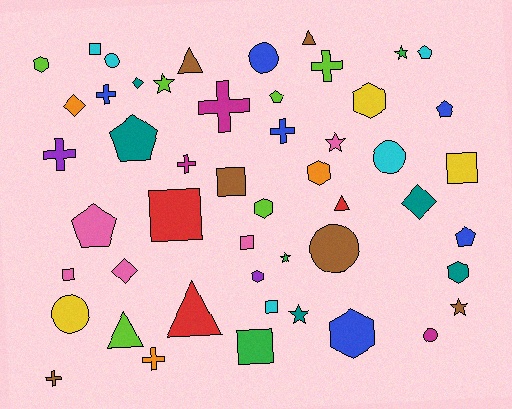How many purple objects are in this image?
There are 2 purple objects.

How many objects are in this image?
There are 50 objects.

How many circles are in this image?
There are 6 circles.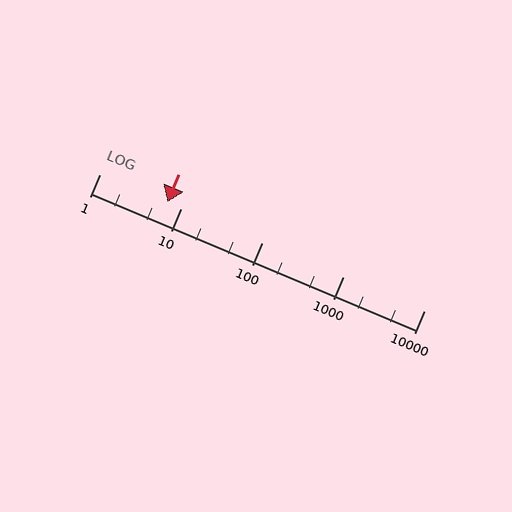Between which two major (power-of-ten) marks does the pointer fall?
The pointer is between 1 and 10.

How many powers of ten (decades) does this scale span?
The scale spans 4 decades, from 1 to 10000.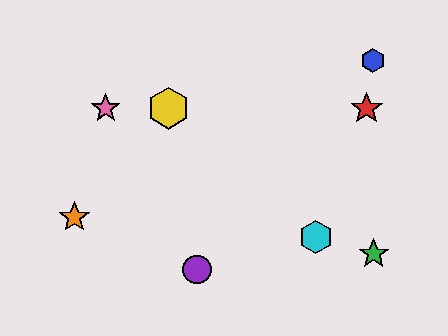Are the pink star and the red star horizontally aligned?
Yes, both are at y≈108.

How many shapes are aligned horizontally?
3 shapes (the red star, the yellow hexagon, the pink star) are aligned horizontally.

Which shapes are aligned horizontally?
The red star, the yellow hexagon, the pink star are aligned horizontally.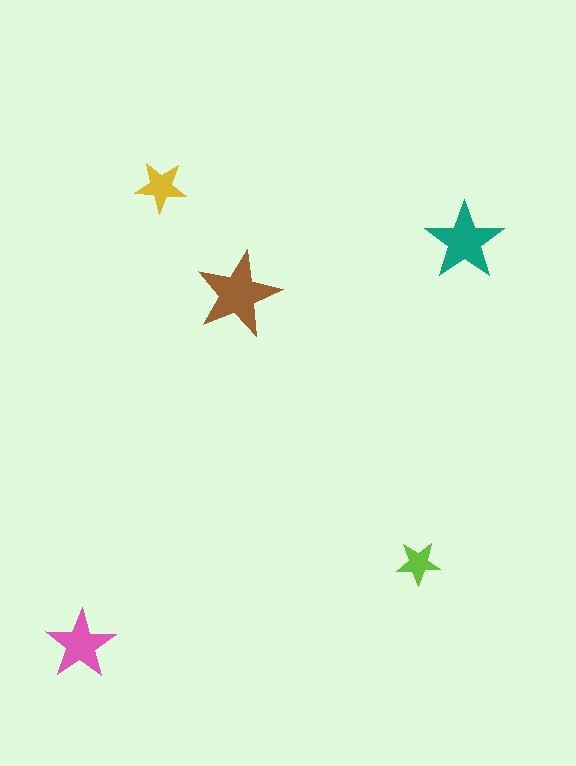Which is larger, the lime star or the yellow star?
The yellow one.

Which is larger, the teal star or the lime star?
The teal one.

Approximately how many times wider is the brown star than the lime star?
About 2 times wider.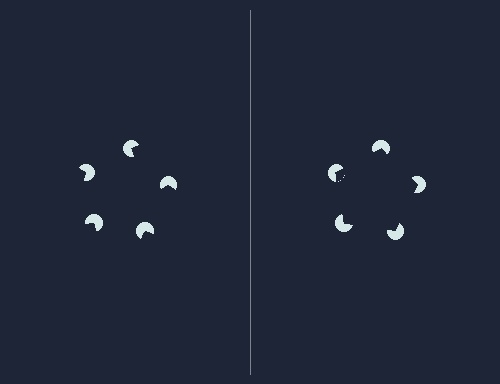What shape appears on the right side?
An illusory pentagon.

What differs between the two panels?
The pac-man discs are positioned identically on both sides; only the wedge orientations differ. On the right they align to a pentagon; on the left they are misaligned.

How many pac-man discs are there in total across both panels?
10 — 5 on each side.